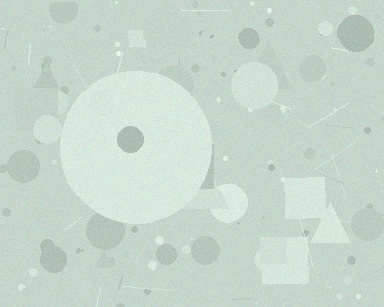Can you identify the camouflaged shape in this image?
The camouflaged shape is a circle.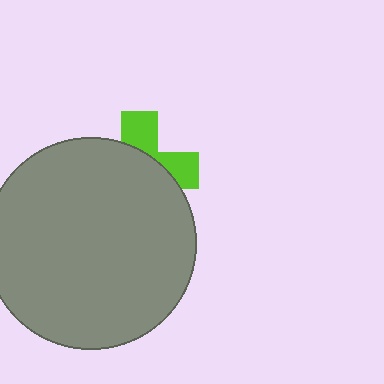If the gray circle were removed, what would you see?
You would see the complete lime cross.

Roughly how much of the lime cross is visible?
A small part of it is visible (roughly 35%).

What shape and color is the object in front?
The object in front is a gray circle.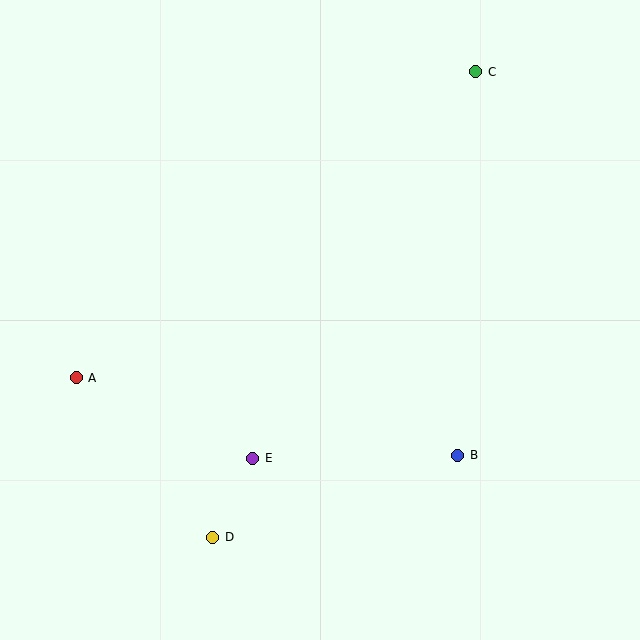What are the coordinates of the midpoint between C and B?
The midpoint between C and B is at (467, 264).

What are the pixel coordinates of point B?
Point B is at (458, 455).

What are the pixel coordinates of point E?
Point E is at (253, 458).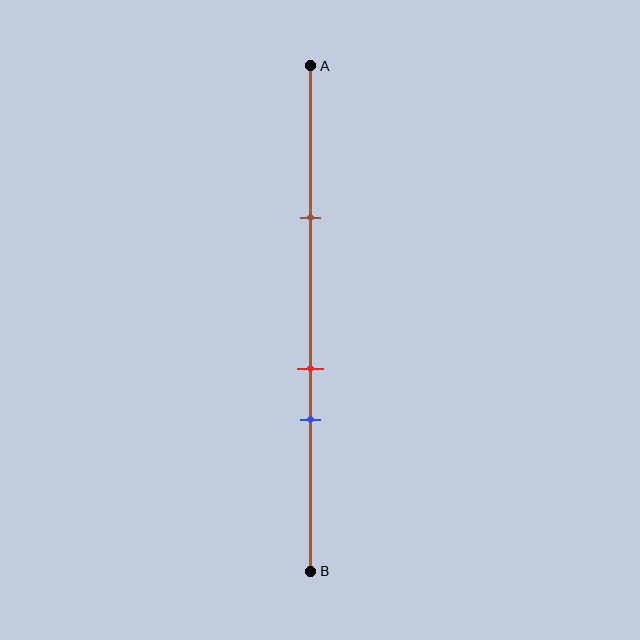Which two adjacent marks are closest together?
The red and blue marks are the closest adjacent pair.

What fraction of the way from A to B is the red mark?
The red mark is approximately 60% (0.6) of the way from A to B.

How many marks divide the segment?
There are 3 marks dividing the segment.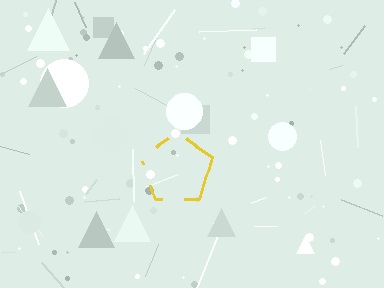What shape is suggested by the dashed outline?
The dashed outline suggests a pentagon.